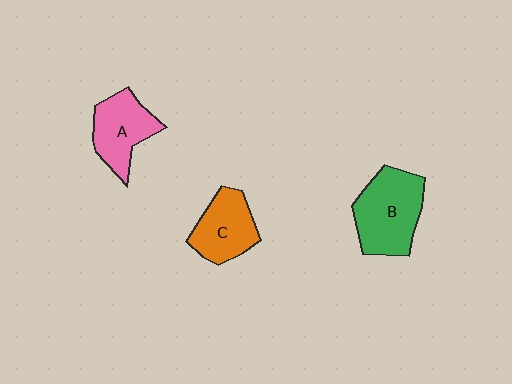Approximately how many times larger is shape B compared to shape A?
Approximately 1.4 times.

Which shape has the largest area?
Shape B (green).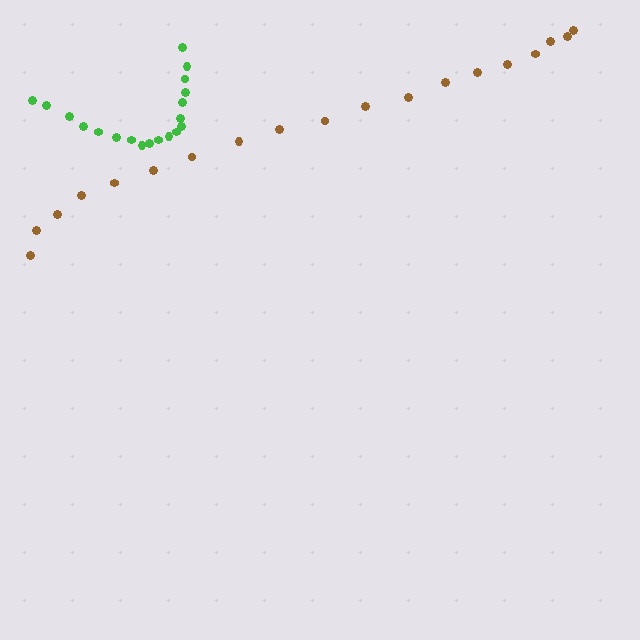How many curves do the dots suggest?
There are 2 distinct paths.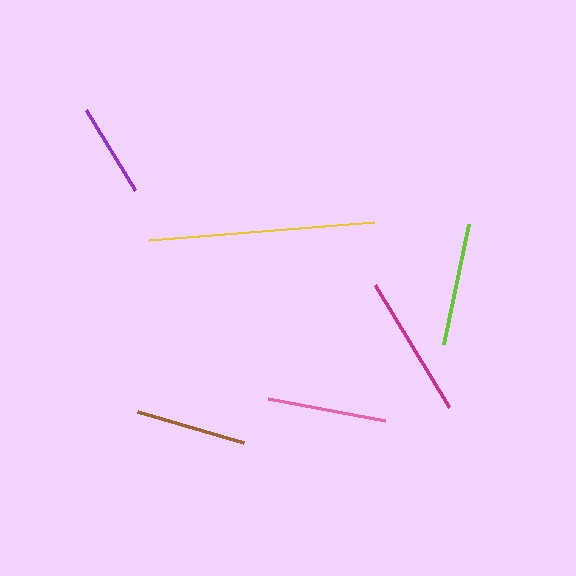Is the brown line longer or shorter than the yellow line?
The yellow line is longer than the brown line.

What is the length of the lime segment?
The lime segment is approximately 122 pixels long.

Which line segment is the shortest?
The purple line is the shortest at approximately 94 pixels.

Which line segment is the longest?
The yellow line is the longest at approximately 226 pixels.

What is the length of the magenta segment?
The magenta segment is approximately 143 pixels long.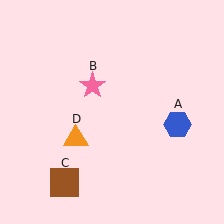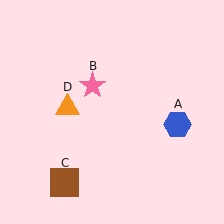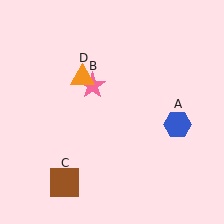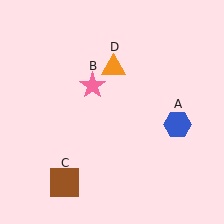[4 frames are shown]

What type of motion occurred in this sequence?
The orange triangle (object D) rotated clockwise around the center of the scene.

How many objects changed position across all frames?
1 object changed position: orange triangle (object D).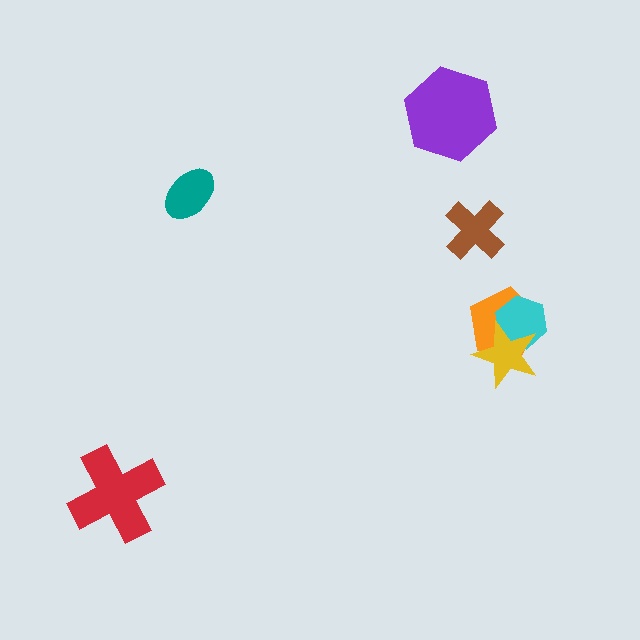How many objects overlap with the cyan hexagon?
2 objects overlap with the cyan hexagon.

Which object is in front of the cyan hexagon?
The yellow star is in front of the cyan hexagon.